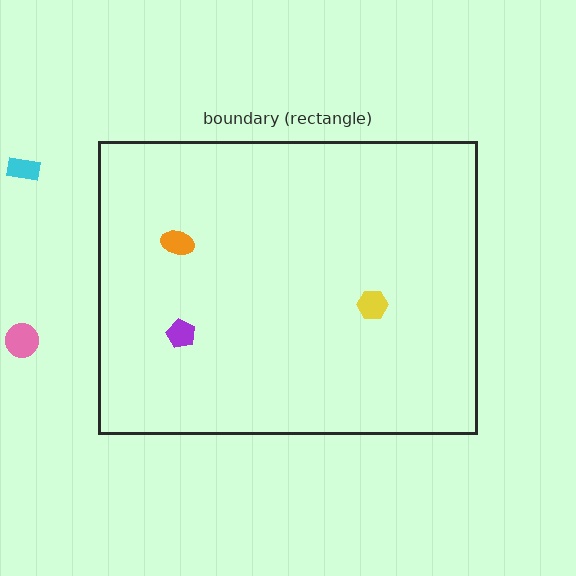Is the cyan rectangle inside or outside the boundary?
Outside.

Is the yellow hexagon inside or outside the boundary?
Inside.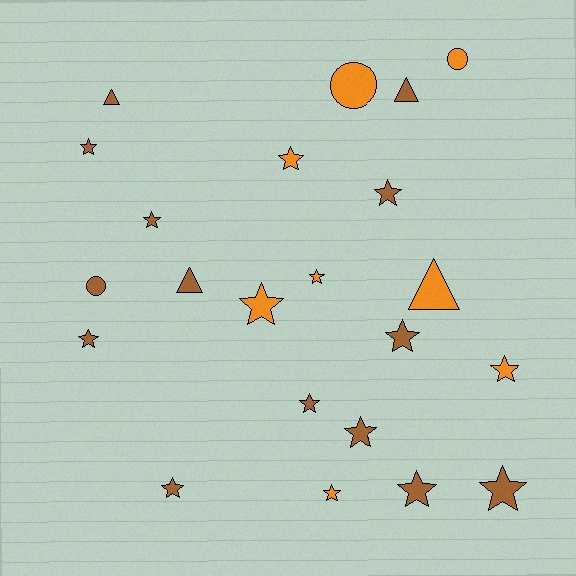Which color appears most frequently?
Brown, with 14 objects.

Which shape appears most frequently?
Star, with 15 objects.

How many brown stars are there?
There are 10 brown stars.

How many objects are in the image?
There are 22 objects.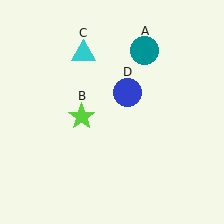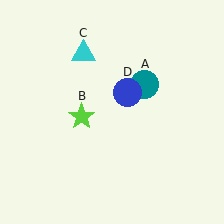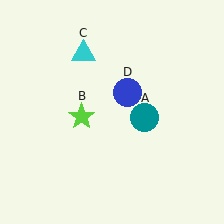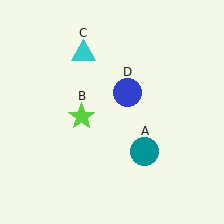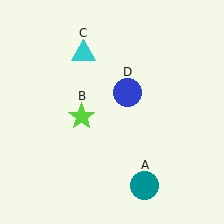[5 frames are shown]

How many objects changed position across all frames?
1 object changed position: teal circle (object A).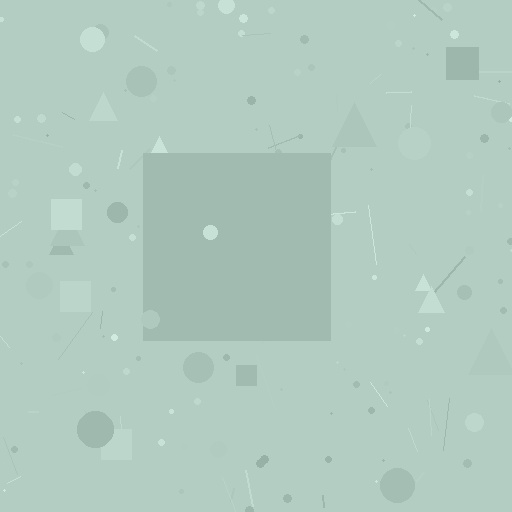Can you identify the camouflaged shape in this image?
The camouflaged shape is a square.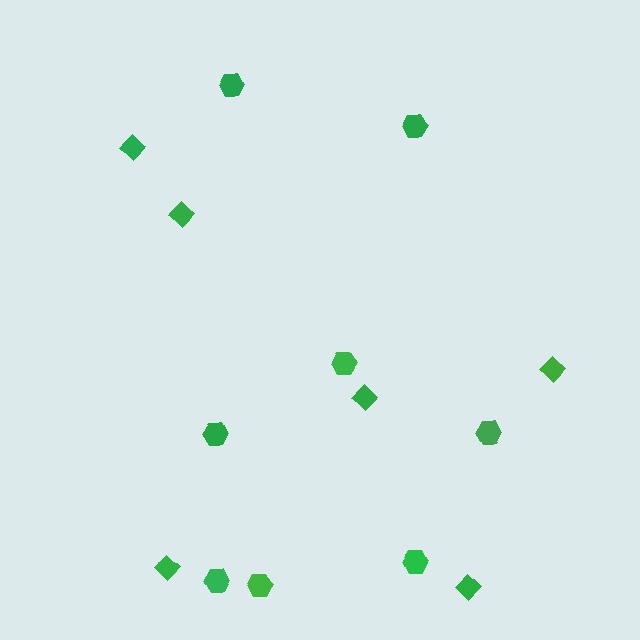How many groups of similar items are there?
There are 2 groups: one group of diamonds (6) and one group of hexagons (8).